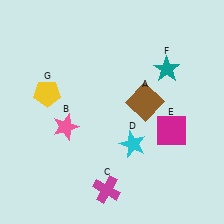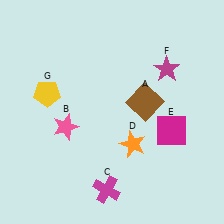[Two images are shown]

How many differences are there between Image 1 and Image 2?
There are 2 differences between the two images.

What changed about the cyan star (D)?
In Image 1, D is cyan. In Image 2, it changed to orange.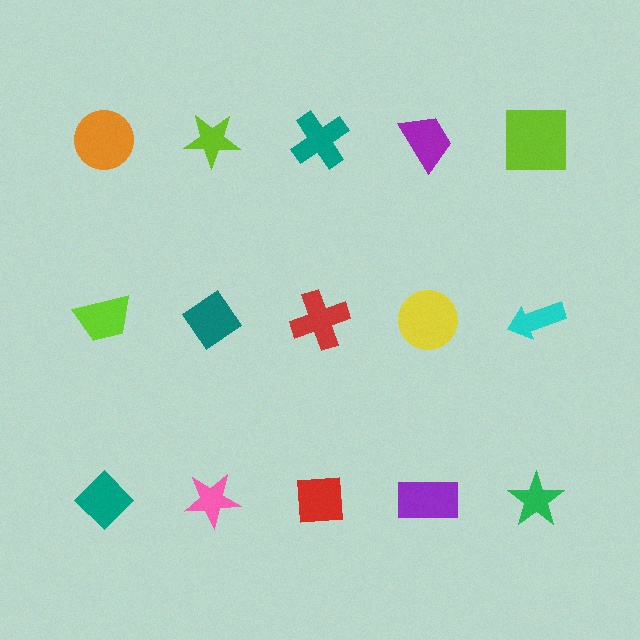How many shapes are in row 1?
5 shapes.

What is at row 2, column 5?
A cyan arrow.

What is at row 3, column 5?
A green star.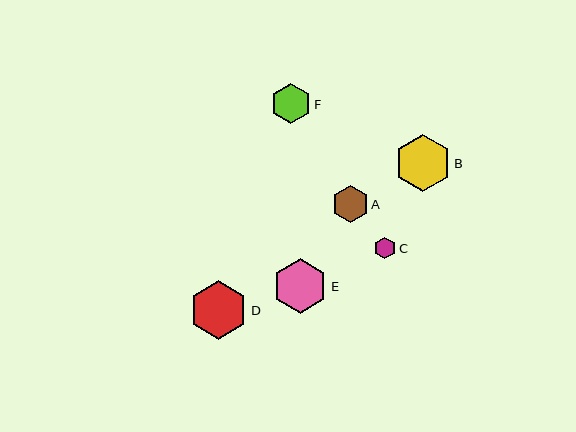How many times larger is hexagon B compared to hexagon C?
Hexagon B is approximately 2.6 times the size of hexagon C.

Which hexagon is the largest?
Hexagon D is the largest with a size of approximately 58 pixels.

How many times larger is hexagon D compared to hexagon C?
Hexagon D is approximately 2.7 times the size of hexagon C.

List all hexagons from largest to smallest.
From largest to smallest: D, B, E, F, A, C.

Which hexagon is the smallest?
Hexagon C is the smallest with a size of approximately 22 pixels.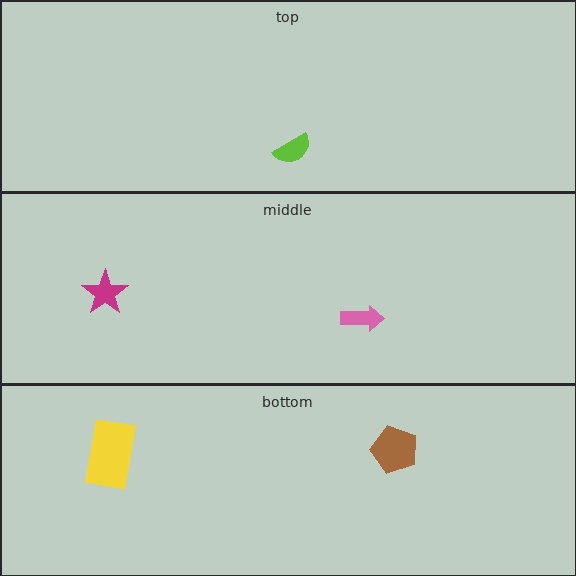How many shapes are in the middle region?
2.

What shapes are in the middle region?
The magenta star, the pink arrow.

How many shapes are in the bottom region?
2.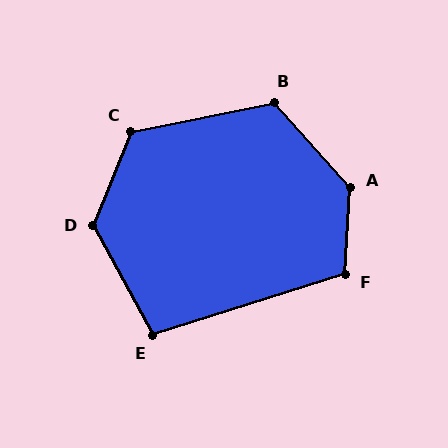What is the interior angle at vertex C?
Approximately 123 degrees (obtuse).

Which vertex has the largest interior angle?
A, at approximately 135 degrees.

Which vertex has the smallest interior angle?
E, at approximately 102 degrees.